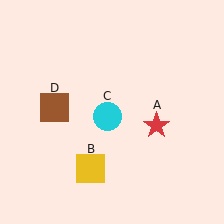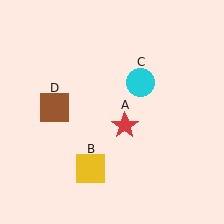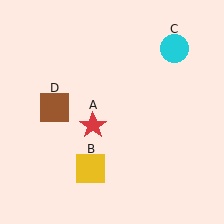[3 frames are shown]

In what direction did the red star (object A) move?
The red star (object A) moved left.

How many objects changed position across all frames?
2 objects changed position: red star (object A), cyan circle (object C).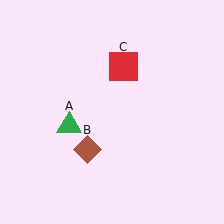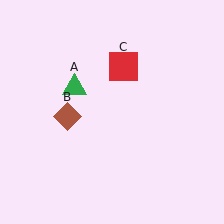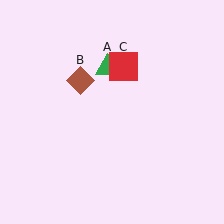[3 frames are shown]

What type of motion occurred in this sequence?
The green triangle (object A), brown diamond (object B) rotated clockwise around the center of the scene.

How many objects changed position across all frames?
2 objects changed position: green triangle (object A), brown diamond (object B).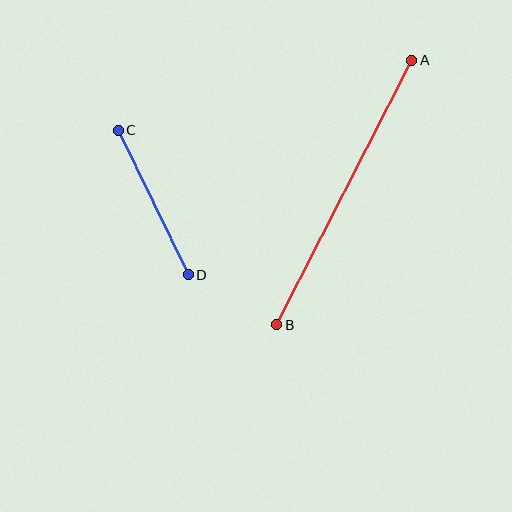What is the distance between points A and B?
The distance is approximately 297 pixels.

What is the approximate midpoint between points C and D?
The midpoint is at approximately (153, 203) pixels.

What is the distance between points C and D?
The distance is approximately 160 pixels.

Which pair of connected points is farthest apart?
Points A and B are farthest apart.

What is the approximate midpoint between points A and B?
The midpoint is at approximately (344, 192) pixels.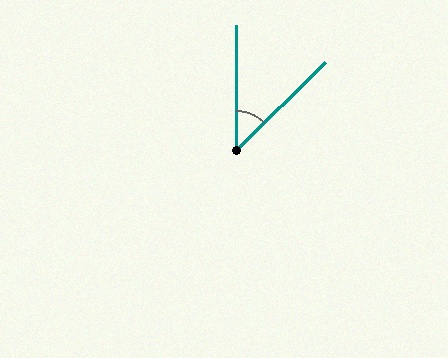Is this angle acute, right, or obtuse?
It is acute.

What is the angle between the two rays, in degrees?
Approximately 45 degrees.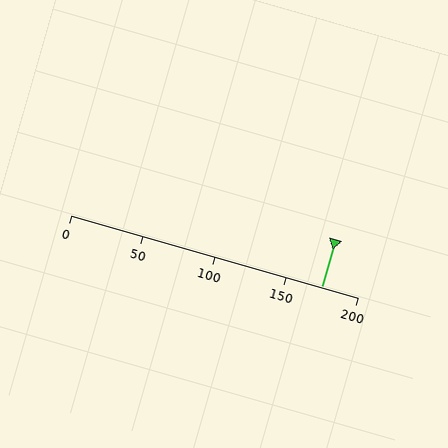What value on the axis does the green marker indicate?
The marker indicates approximately 175.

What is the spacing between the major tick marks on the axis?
The major ticks are spaced 50 apart.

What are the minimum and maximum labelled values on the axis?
The axis runs from 0 to 200.